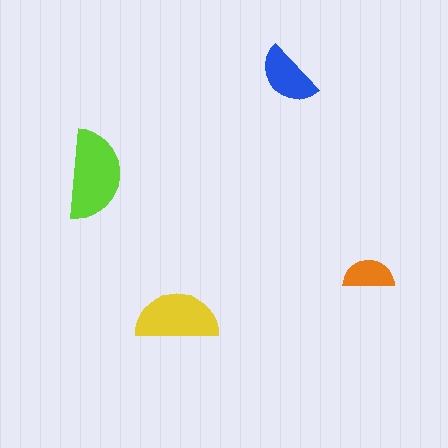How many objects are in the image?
There are 4 objects in the image.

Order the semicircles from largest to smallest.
the lime one, the yellow one, the blue one, the orange one.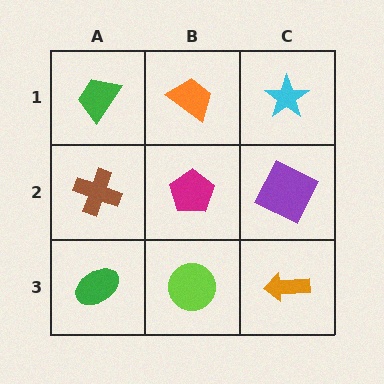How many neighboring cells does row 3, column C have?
2.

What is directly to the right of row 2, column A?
A magenta pentagon.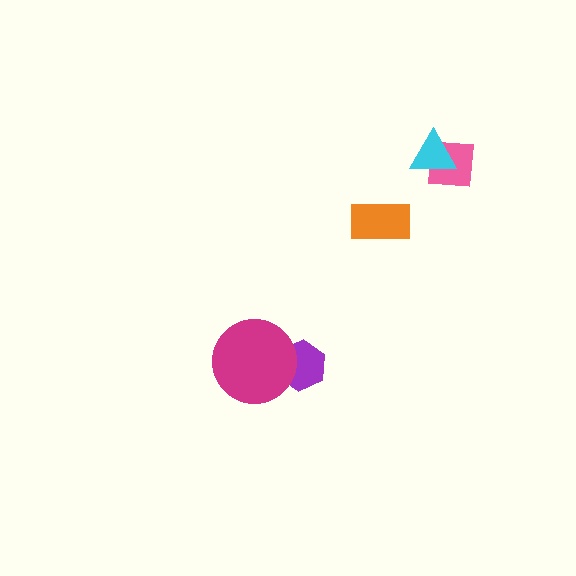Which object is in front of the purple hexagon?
The magenta circle is in front of the purple hexagon.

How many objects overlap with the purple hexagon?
1 object overlaps with the purple hexagon.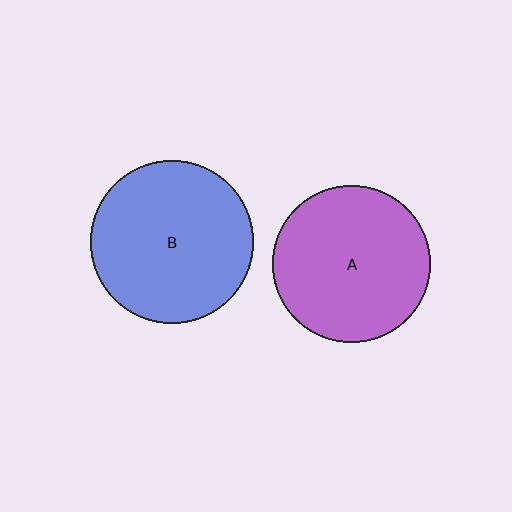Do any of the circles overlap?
No, none of the circles overlap.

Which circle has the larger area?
Circle B (blue).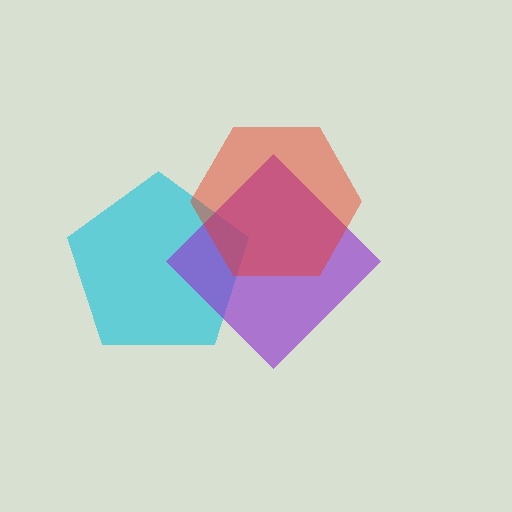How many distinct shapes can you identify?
There are 3 distinct shapes: a cyan pentagon, a purple diamond, a red hexagon.